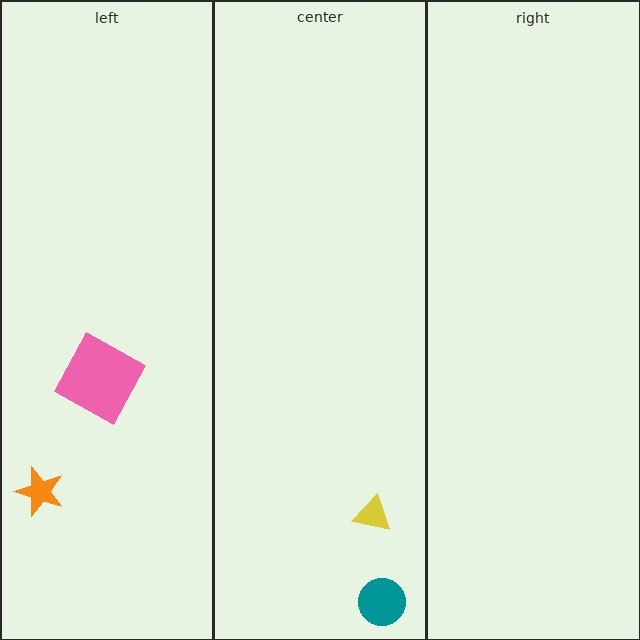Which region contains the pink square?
The left region.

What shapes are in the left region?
The pink square, the orange star.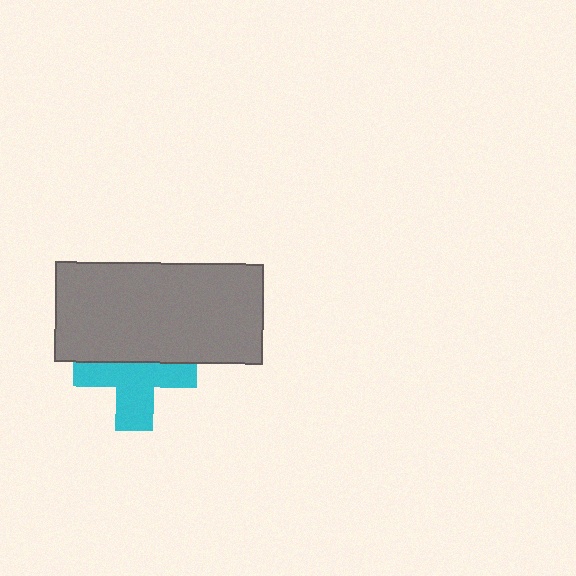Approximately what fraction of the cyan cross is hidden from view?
Roughly 42% of the cyan cross is hidden behind the gray rectangle.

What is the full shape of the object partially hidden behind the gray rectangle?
The partially hidden object is a cyan cross.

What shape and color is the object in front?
The object in front is a gray rectangle.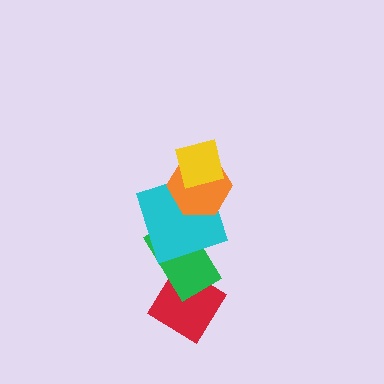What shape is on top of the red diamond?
The green rectangle is on top of the red diamond.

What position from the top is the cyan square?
The cyan square is 3rd from the top.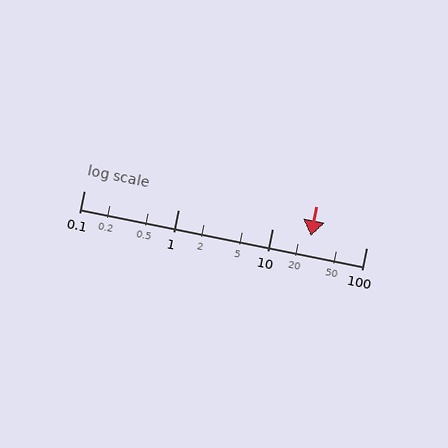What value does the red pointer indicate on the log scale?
The pointer indicates approximately 26.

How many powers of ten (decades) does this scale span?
The scale spans 3 decades, from 0.1 to 100.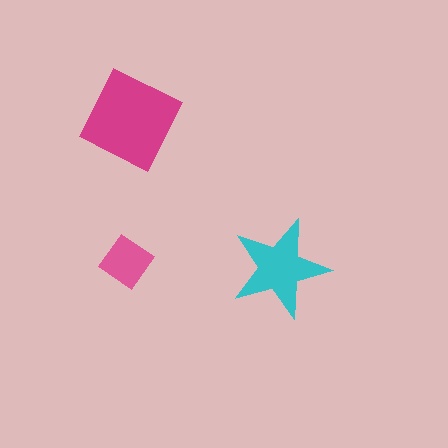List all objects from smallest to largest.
The pink diamond, the cyan star, the magenta diamond.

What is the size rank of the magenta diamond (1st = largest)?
1st.